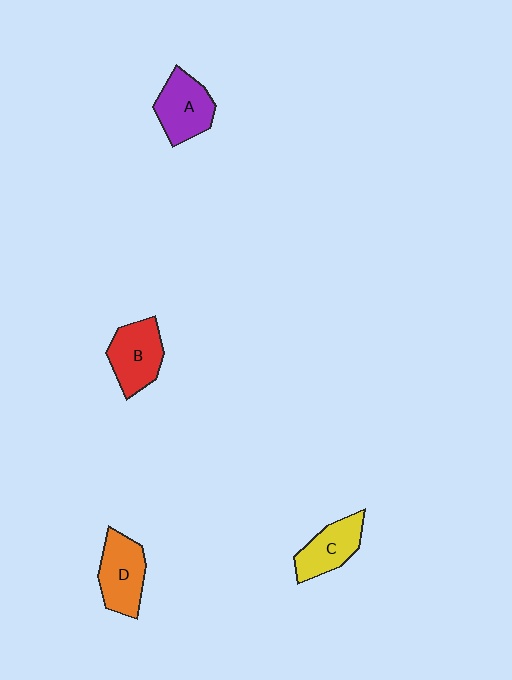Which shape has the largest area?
Shape D (orange).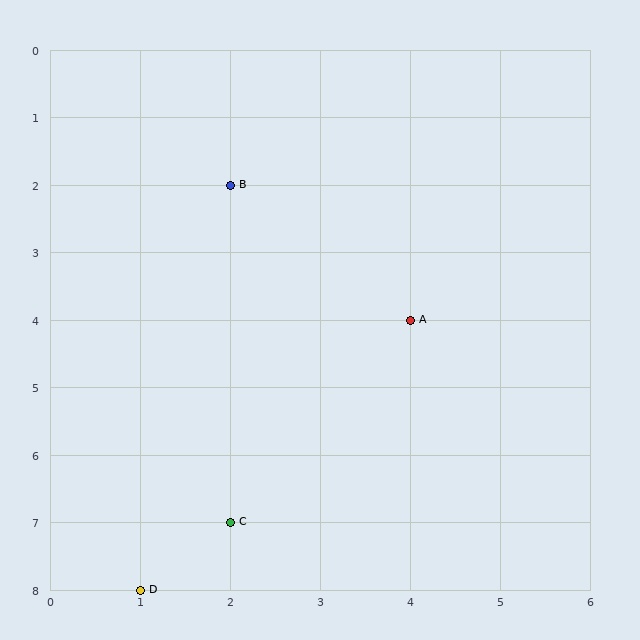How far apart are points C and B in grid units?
Points C and B are 5 rows apart.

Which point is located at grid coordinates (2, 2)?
Point B is at (2, 2).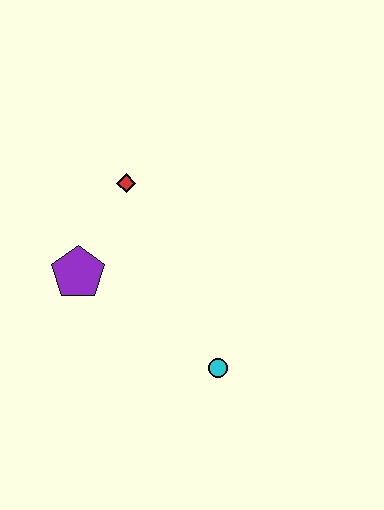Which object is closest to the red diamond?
The purple pentagon is closest to the red diamond.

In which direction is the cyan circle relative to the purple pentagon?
The cyan circle is to the right of the purple pentagon.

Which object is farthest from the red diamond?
The cyan circle is farthest from the red diamond.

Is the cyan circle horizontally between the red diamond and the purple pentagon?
No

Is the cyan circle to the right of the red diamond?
Yes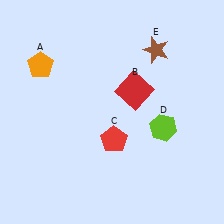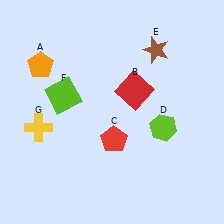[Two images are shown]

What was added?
A lime square (F), a yellow cross (G) were added in Image 2.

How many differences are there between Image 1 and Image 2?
There are 2 differences between the two images.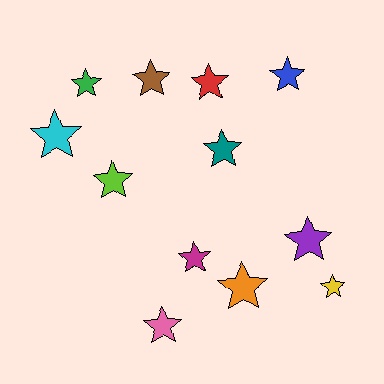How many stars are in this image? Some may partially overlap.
There are 12 stars.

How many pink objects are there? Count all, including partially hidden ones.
There is 1 pink object.